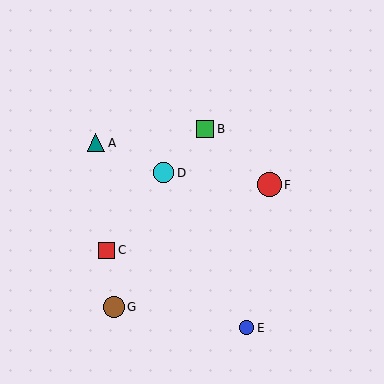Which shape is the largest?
The red circle (labeled F) is the largest.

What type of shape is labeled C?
Shape C is a red square.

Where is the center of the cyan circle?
The center of the cyan circle is at (164, 173).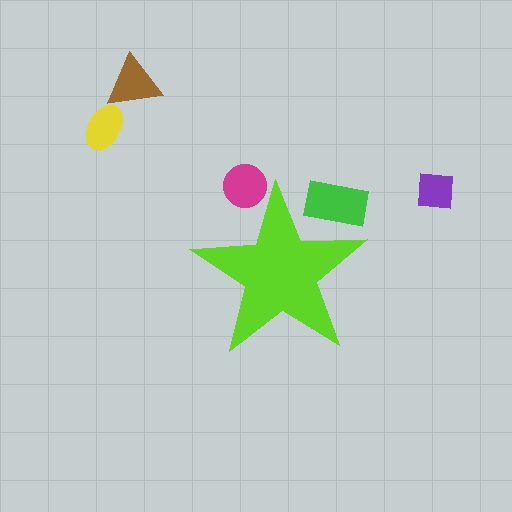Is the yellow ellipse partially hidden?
No, the yellow ellipse is fully visible.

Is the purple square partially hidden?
No, the purple square is fully visible.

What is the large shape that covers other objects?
A lime star.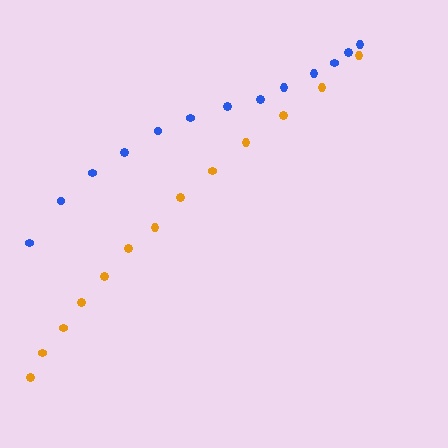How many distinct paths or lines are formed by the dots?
There are 2 distinct paths.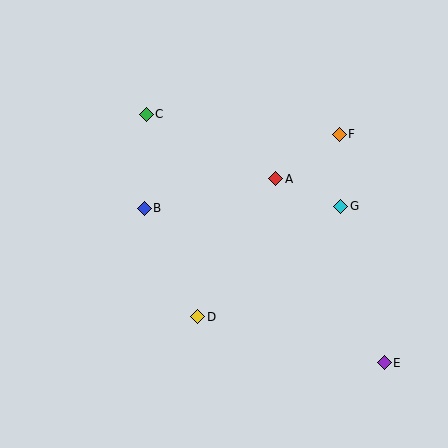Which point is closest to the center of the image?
Point A at (276, 179) is closest to the center.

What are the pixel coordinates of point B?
Point B is at (144, 208).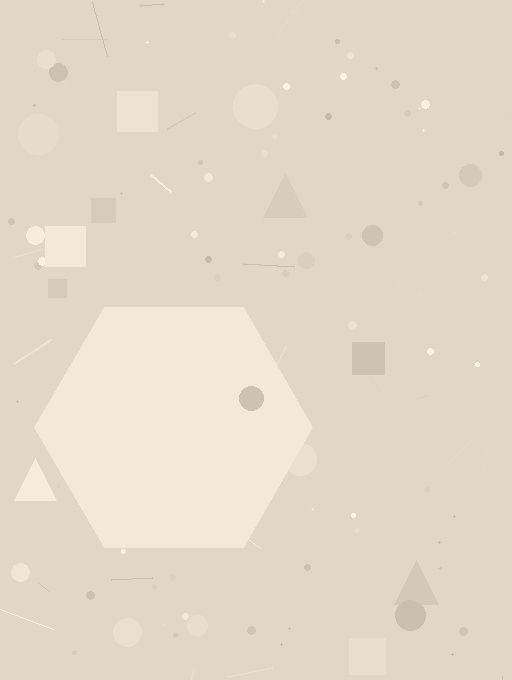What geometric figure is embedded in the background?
A hexagon is embedded in the background.